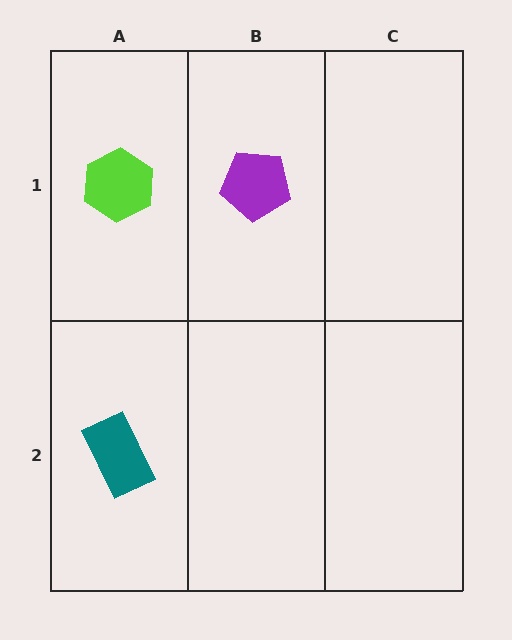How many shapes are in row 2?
1 shape.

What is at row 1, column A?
A lime hexagon.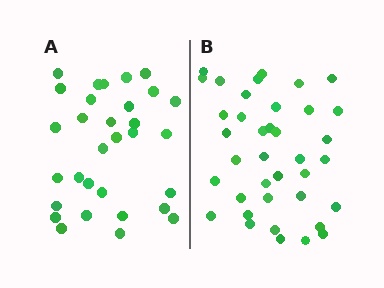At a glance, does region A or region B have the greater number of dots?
Region B (the right region) has more dots.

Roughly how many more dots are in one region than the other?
Region B has roughly 8 or so more dots than region A.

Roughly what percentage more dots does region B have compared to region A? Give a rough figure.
About 25% more.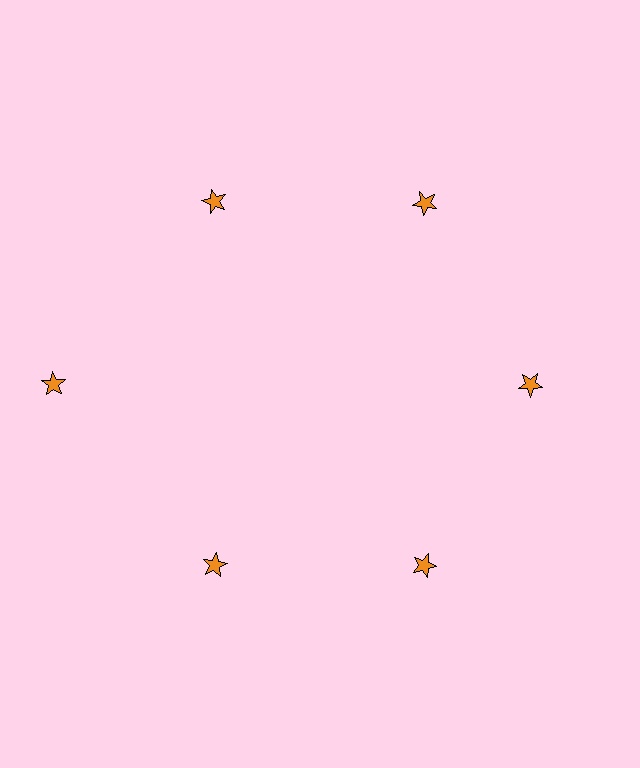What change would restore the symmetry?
The symmetry would be restored by moving it inward, back onto the ring so that all 6 stars sit at equal angles and equal distance from the center.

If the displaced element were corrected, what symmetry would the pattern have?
It would have 6-fold rotational symmetry — the pattern would map onto itself every 60 degrees.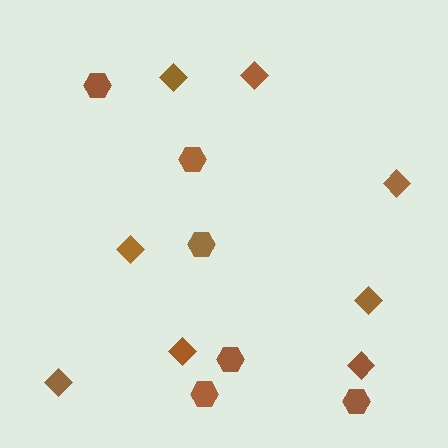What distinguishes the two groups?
There are 2 groups: one group of hexagons (6) and one group of diamonds (8).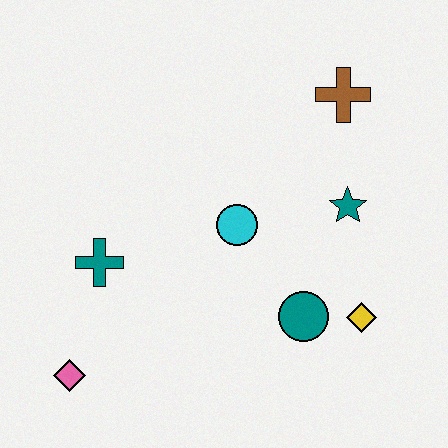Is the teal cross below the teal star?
Yes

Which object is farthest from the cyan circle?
The pink diamond is farthest from the cyan circle.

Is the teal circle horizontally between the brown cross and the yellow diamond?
No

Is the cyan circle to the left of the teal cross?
No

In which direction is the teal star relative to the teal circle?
The teal star is above the teal circle.